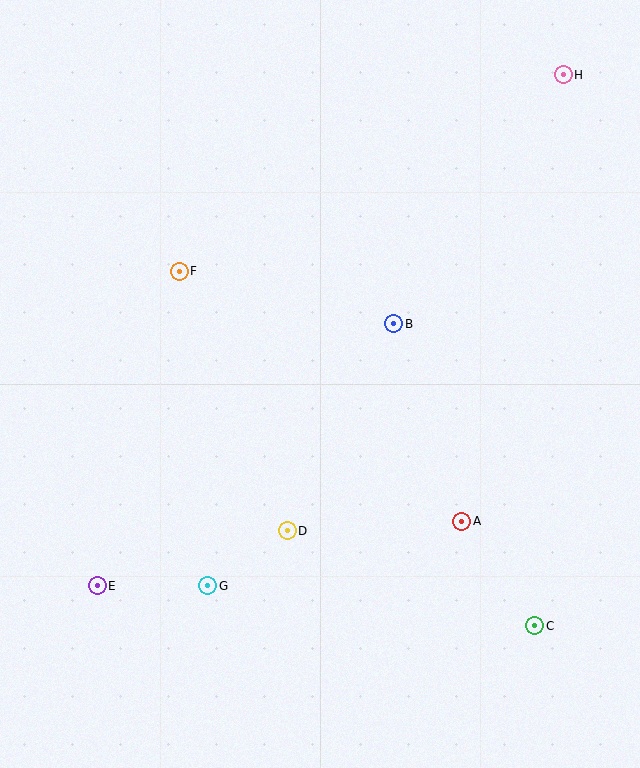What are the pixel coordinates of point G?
Point G is at (208, 586).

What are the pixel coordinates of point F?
Point F is at (179, 271).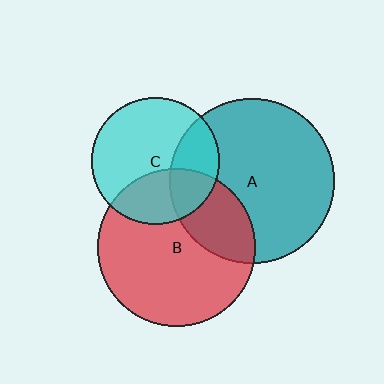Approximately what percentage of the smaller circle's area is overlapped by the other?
Approximately 25%.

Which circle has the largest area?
Circle A (teal).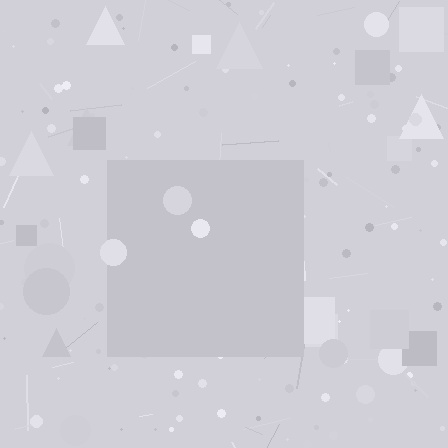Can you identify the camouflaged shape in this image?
The camouflaged shape is a square.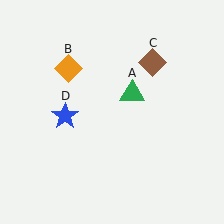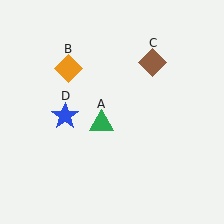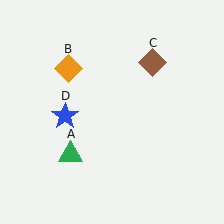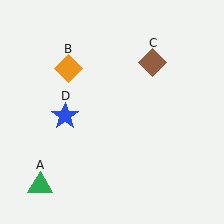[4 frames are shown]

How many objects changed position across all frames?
1 object changed position: green triangle (object A).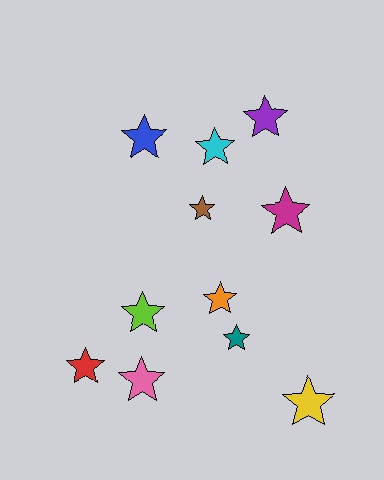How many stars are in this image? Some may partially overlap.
There are 11 stars.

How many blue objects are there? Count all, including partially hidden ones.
There is 1 blue object.